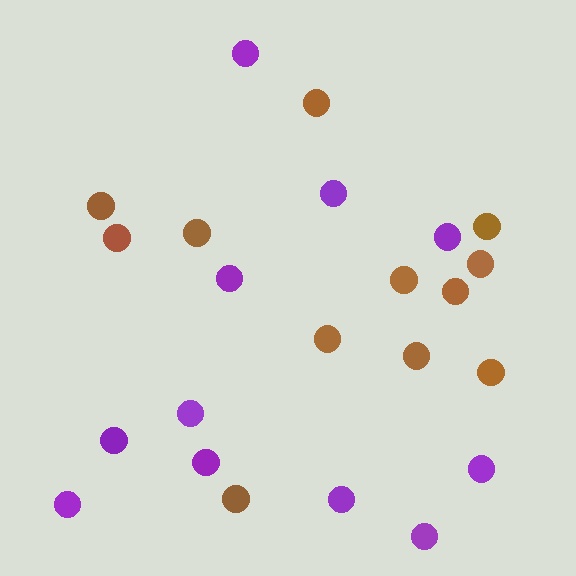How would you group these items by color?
There are 2 groups: one group of purple circles (11) and one group of brown circles (12).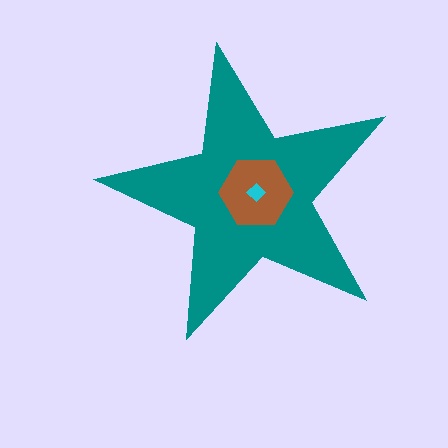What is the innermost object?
The cyan diamond.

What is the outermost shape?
The teal star.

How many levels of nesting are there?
3.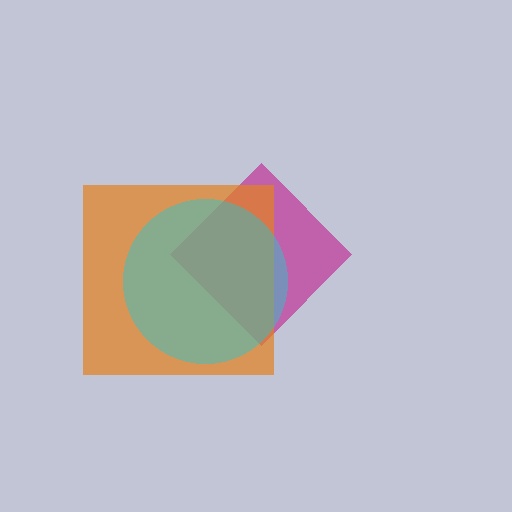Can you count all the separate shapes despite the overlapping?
Yes, there are 3 separate shapes.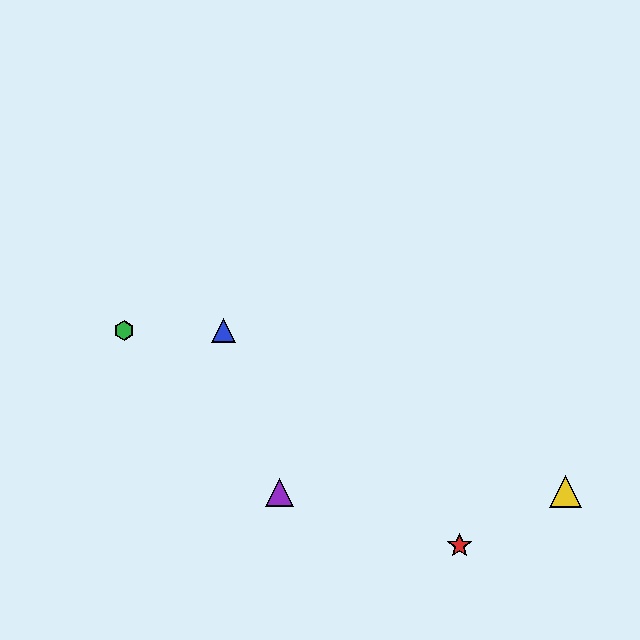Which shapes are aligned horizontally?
The blue triangle, the green hexagon are aligned horizontally.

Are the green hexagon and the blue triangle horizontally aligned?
Yes, both are at y≈330.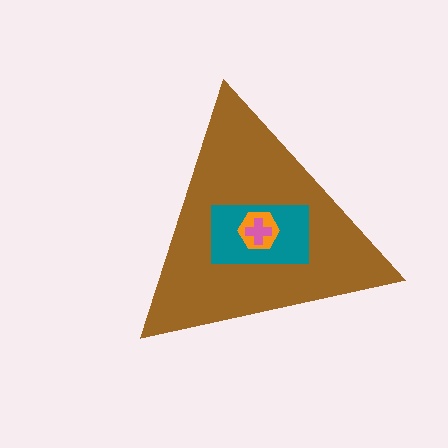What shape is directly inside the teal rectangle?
The orange hexagon.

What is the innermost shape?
The pink cross.